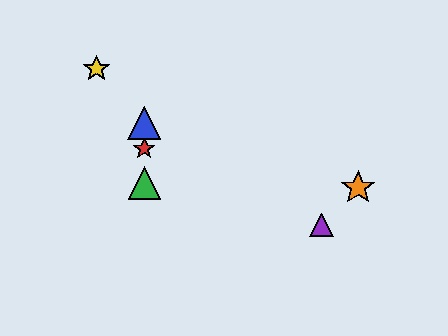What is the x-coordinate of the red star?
The red star is at x≈144.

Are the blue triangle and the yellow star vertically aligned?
No, the blue triangle is at x≈144 and the yellow star is at x≈96.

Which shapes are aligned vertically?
The red star, the blue triangle, the green triangle are aligned vertically.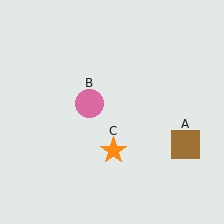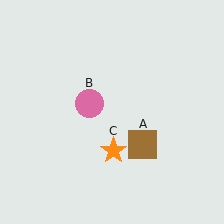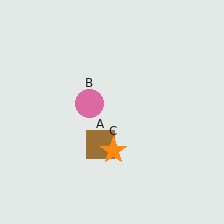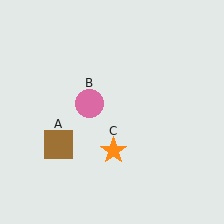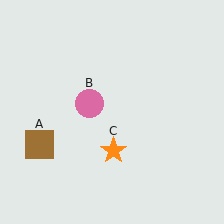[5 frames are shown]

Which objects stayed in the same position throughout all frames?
Pink circle (object B) and orange star (object C) remained stationary.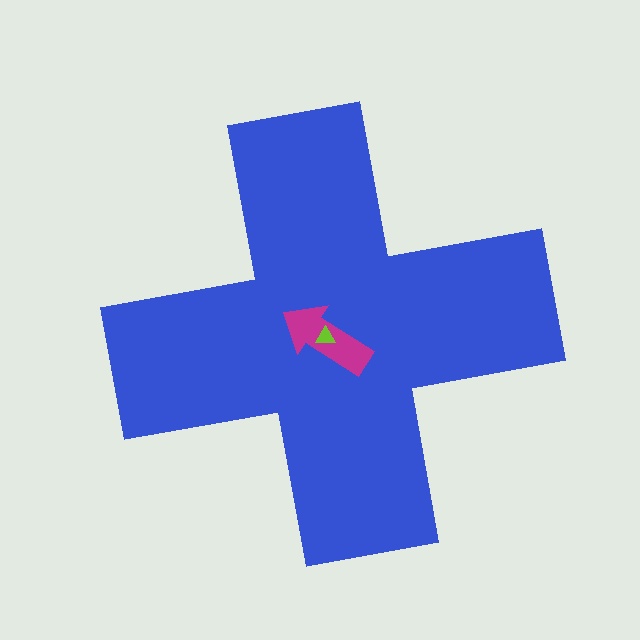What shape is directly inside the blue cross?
The magenta arrow.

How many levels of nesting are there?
3.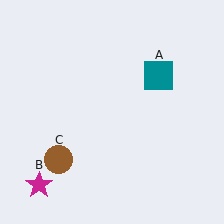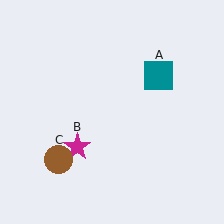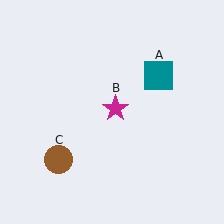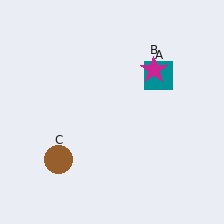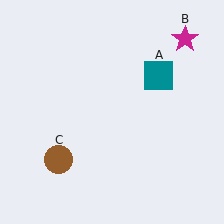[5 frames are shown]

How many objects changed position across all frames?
1 object changed position: magenta star (object B).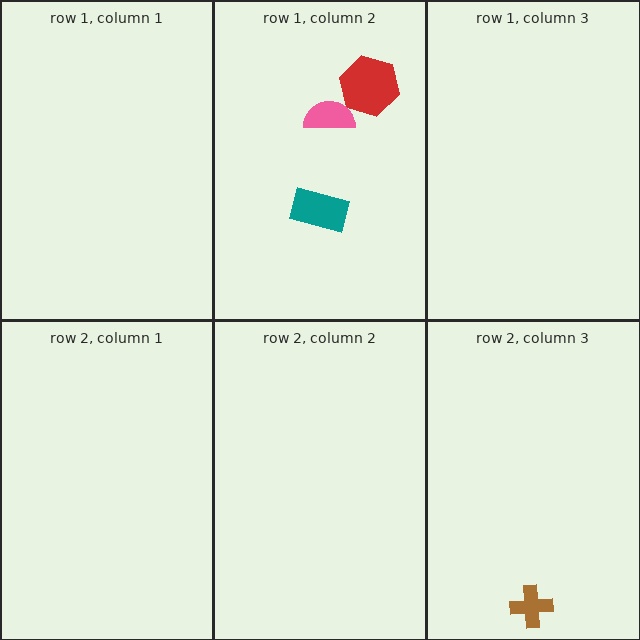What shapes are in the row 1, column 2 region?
The red hexagon, the teal rectangle, the pink semicircle.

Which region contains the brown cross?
The row 2, column 3 region.